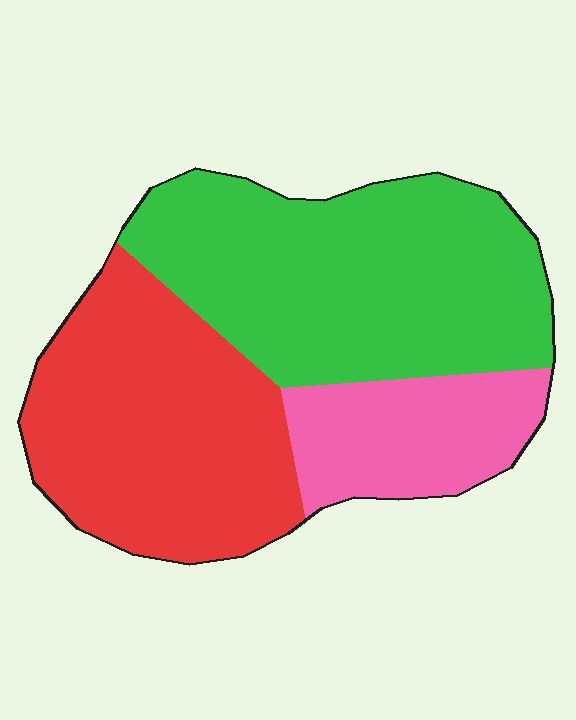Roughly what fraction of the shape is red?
Red takes up about three eighths (3/8) of the shape.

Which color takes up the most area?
Green, at roughly 45%.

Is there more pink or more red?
Red.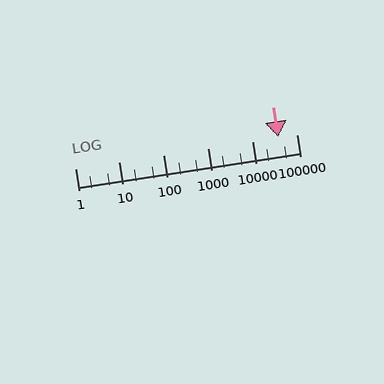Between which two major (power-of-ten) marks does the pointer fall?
The pointer is between 10000 and 100000.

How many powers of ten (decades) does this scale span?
The scale spans 5 decades, from 1 to 100000.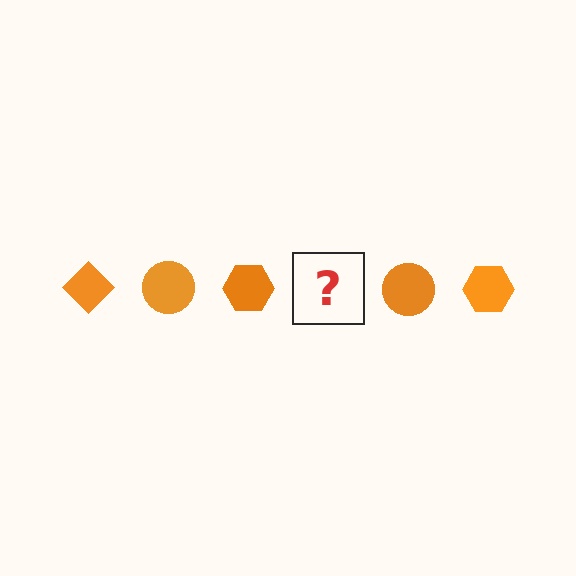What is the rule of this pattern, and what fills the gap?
The rule is that the pattern cycles through diamond, circle, hexagon shapes in orange. The gap should be filled with an orange diamond.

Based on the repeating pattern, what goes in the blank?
The blank should be an orange diamond.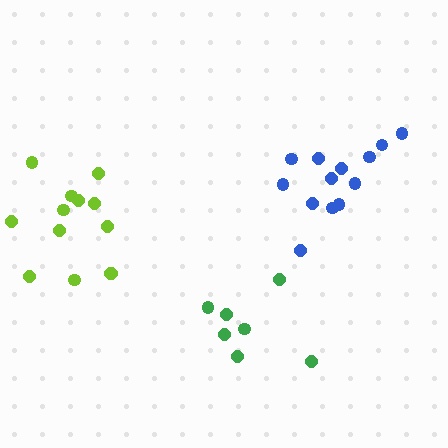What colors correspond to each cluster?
The clusters are colored: blue, lime, green.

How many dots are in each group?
Group 1: 13 dots, Group 2: 13 dots, Group 3: 7 dots (33 total).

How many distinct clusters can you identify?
There are 3 distinct clusters.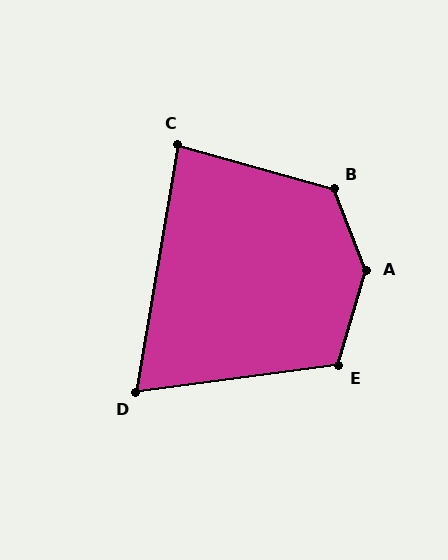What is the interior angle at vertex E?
Approximately 114 degrees (obtuse).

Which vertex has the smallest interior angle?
D, at approximately 73 degrees.